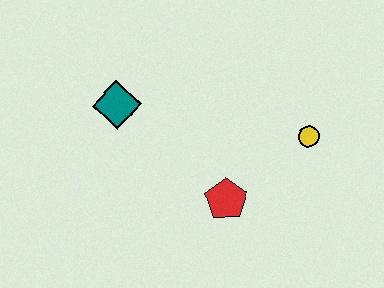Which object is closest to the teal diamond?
The red pentagon is closest to the teal diamond.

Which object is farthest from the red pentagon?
The teal diamond is farthest from the red pentagon.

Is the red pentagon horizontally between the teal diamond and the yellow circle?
Yes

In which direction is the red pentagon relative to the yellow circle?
The red pentagon is to the left of the yellow circle.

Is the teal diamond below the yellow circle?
No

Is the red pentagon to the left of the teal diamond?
No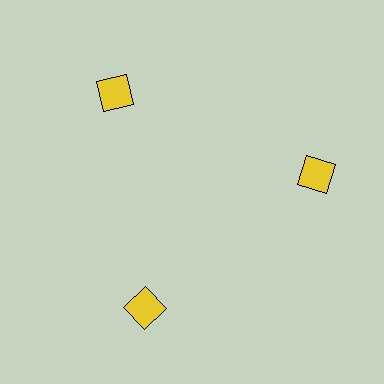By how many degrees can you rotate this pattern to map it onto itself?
The pattern maps onto itself every 120 degrees of rotation.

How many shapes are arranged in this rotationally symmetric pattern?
There are 3 shapes, arranged in 3 groups of 1.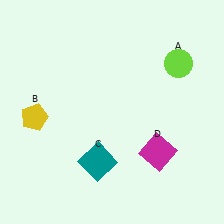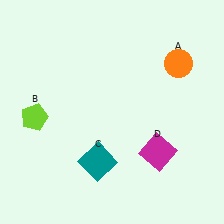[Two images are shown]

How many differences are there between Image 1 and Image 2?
There are 2 differences between the two images.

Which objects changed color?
A changed from lime to orange. B changed from yellow to lime.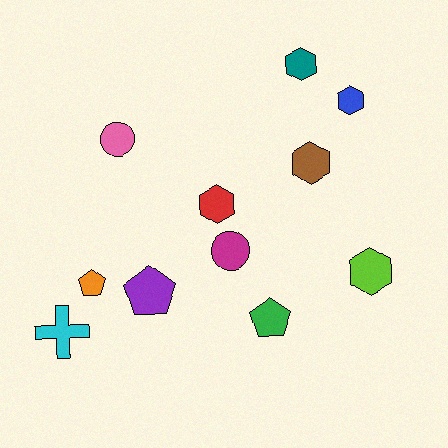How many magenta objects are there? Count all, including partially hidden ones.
There is 1 magenta object.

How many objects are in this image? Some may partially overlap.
There are 11 objects.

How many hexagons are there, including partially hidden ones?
There are 5 hexagons.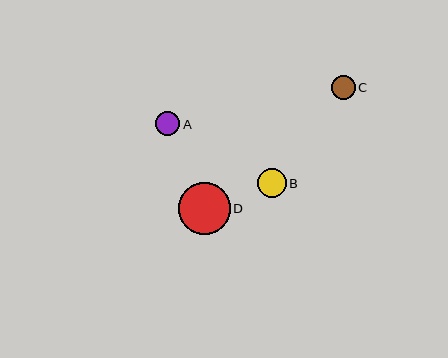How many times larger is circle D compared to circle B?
Circle D is approximately 1.8 times the size of circle B.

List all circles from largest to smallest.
From largest to smallest: D, B, A, C.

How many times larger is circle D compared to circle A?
Circle D is approximately 2.1 times the size of circle A.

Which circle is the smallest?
Circle C is the smallest with a size of approximately 24 pixels.